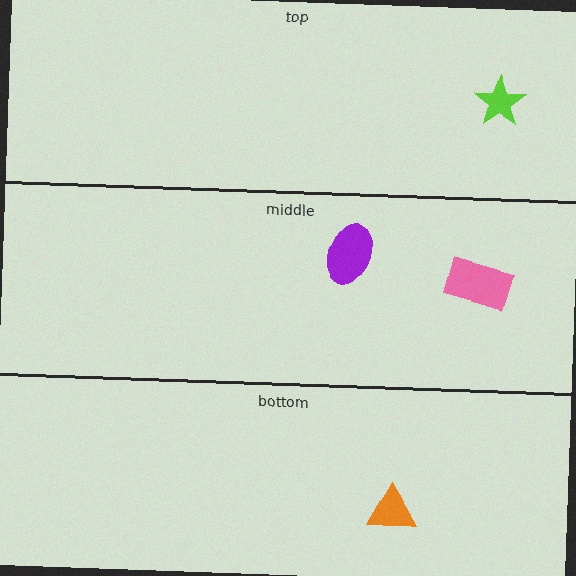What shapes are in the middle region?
The pink rectangle, the purple ellipse.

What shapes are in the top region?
The lime star.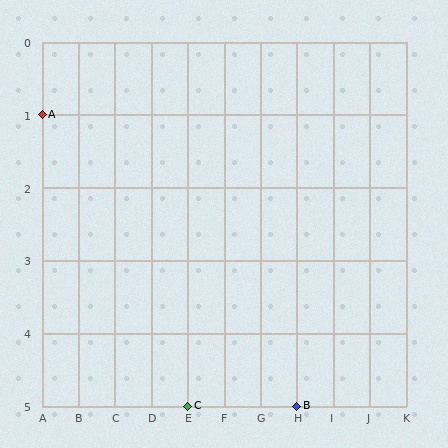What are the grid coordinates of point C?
Point C is at grid coordinates (E, 5).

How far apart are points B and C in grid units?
Points B and C are 3 columns apart.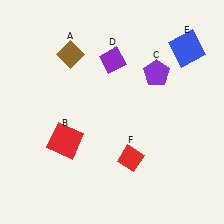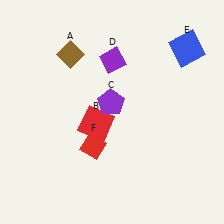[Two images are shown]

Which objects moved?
The objects that moved are: the red square (B), the purple pentagon (C), the red diamond (F).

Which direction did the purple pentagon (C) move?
The purple pentagon (C) moved left.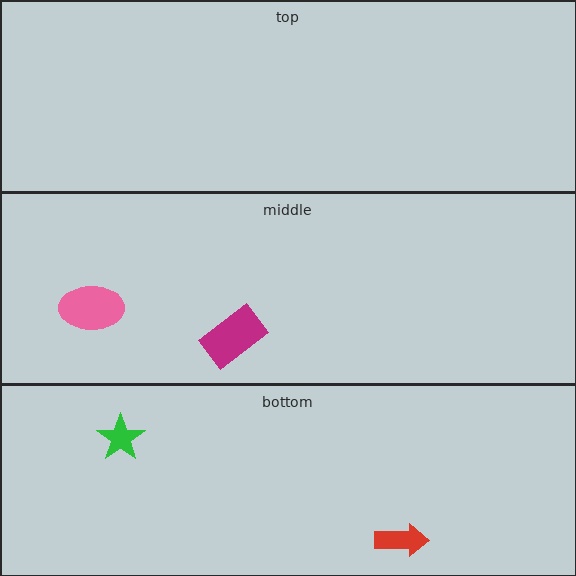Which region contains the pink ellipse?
The middle region.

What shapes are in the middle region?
The pink ellipse, the magenta rectangle.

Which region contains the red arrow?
The bottom region.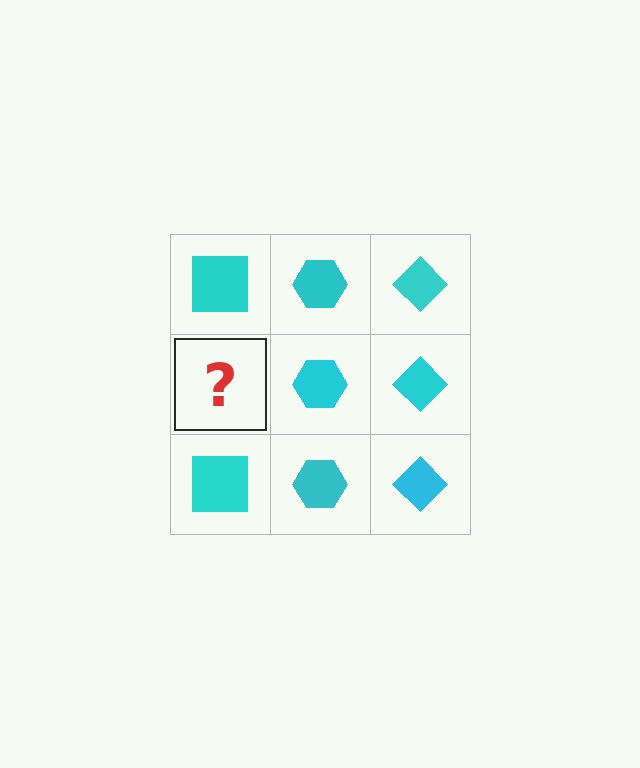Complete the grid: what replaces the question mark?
The question mark should be replaced with a cyan square.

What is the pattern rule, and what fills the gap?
The rule is that each column has a consistent shape. The gap should be filled with a cyan square.